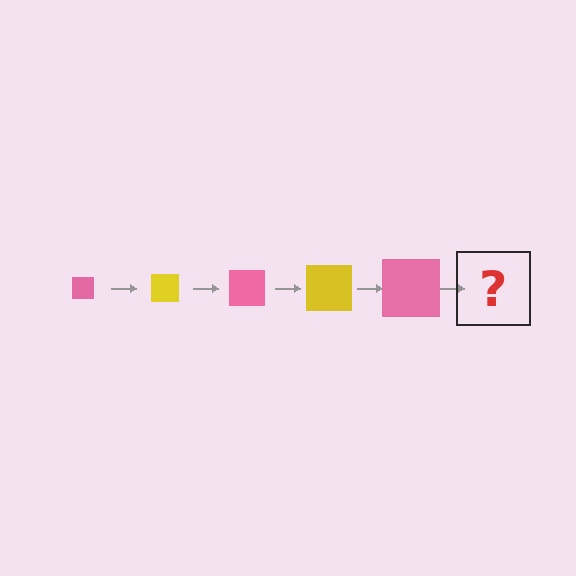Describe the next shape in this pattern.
It should be a yellow square, larger than the previous one.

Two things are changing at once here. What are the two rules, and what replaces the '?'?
The two rules are that the square grows larger each step and the color cycles through pink and yellow. The '?' should be a yellow square, larger than the previous one.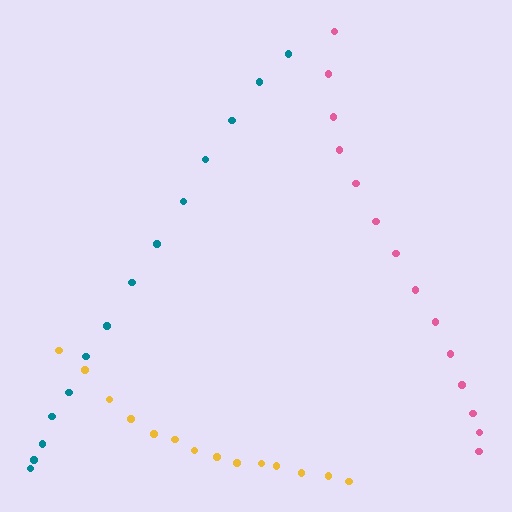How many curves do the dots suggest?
There are 3 distinct paths.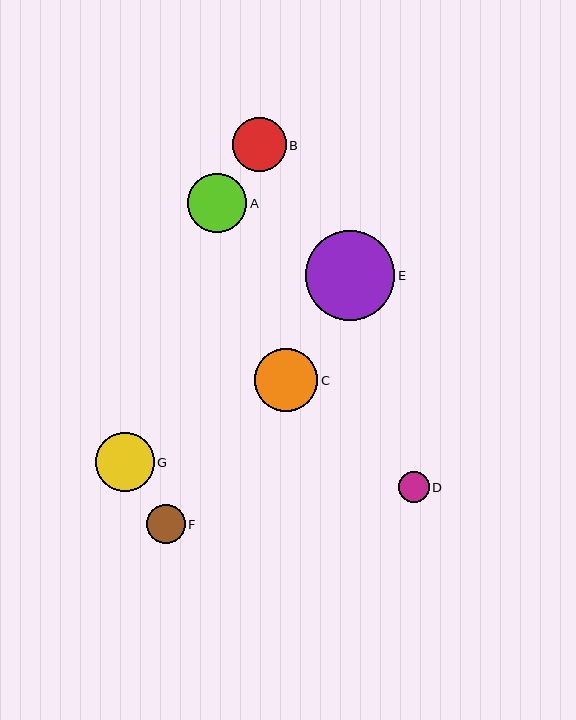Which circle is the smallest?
Circle D is the smallest with a size of approximately 31 pixels.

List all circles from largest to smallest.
From largest to smallest: E, C, A, G, B, F, D.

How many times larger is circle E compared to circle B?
Circle E is approximately 1.7 times the size of circle B.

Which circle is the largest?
Circle E is the largest with a size of approximately 90 pixels.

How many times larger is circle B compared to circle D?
Circle B is approximately 1.7 times the size of circle D.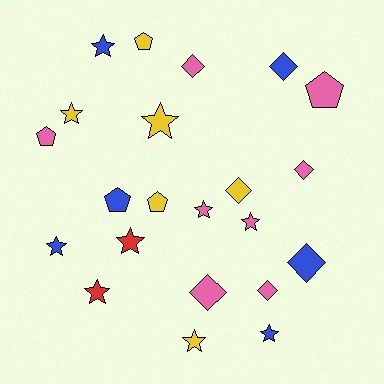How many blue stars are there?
There are 3 blue stars.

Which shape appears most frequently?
Star, with 10 objects.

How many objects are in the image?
There are 22 objects.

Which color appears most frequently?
Pink, with 8 objects.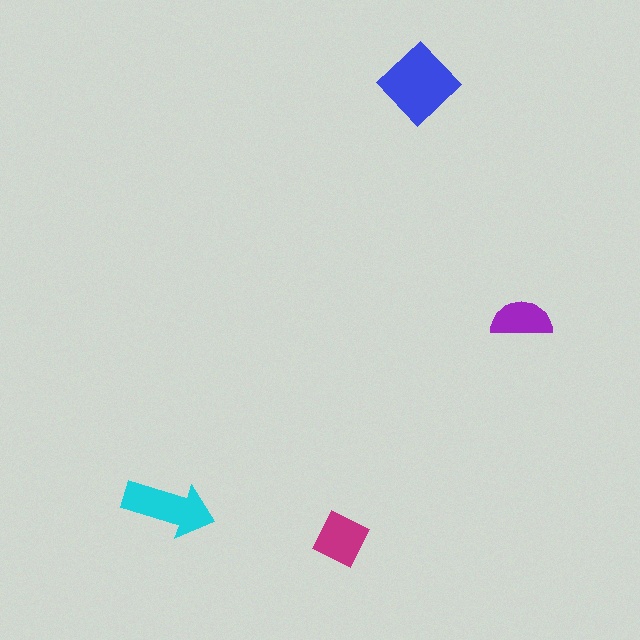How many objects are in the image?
There are 4 objects in the image.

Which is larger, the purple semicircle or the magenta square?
The magenta square.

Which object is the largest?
The blue diamond.